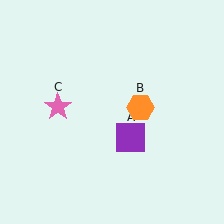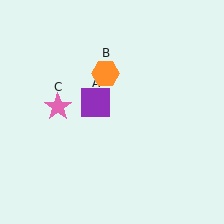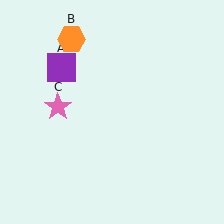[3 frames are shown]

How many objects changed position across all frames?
2 objects changed position: purple square (object A), orange hexagon (object B).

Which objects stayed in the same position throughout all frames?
Pink star (object C) remained stationary.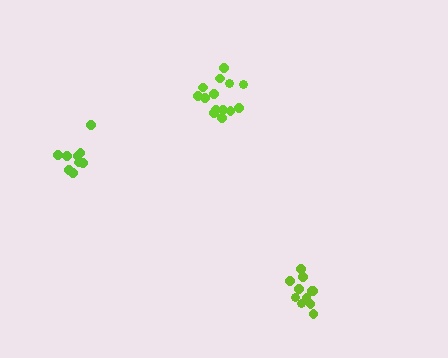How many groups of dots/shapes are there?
There are 3 groups.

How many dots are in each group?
Group 1: 11 dots, Group 2: 14 dots, Group 3: 9 dots (34 total).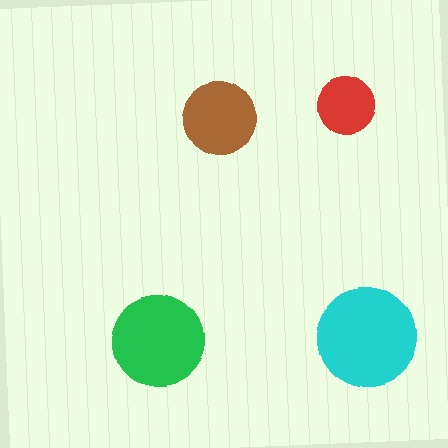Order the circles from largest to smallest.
the cyan one, the green one, the brown one, the red one.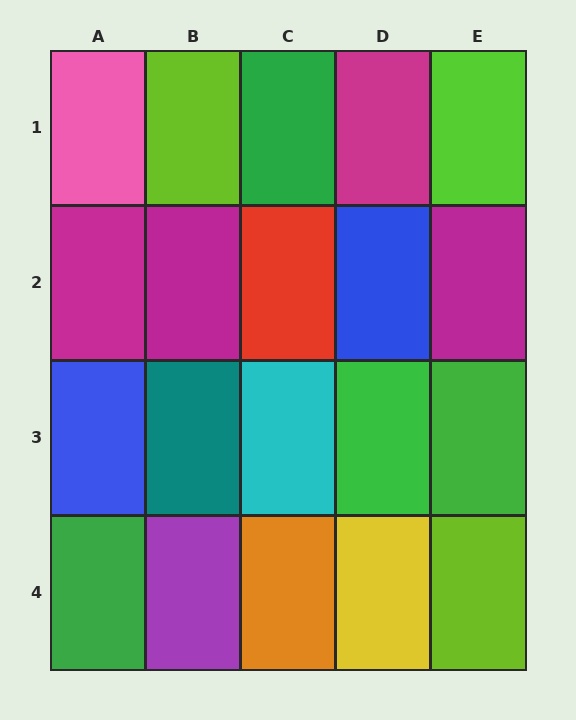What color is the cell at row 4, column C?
Orange.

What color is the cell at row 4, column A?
Green.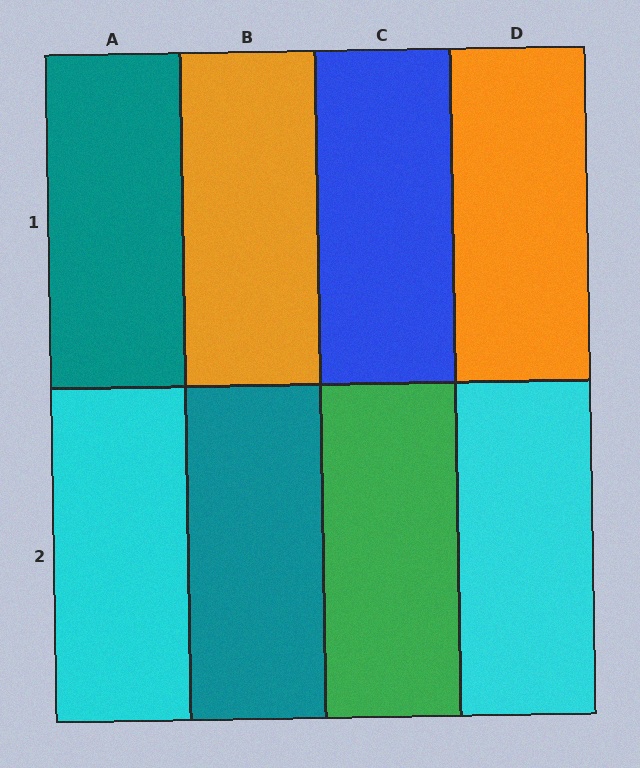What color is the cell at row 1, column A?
Teal.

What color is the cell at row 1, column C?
Blue.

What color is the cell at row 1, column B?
Orange.